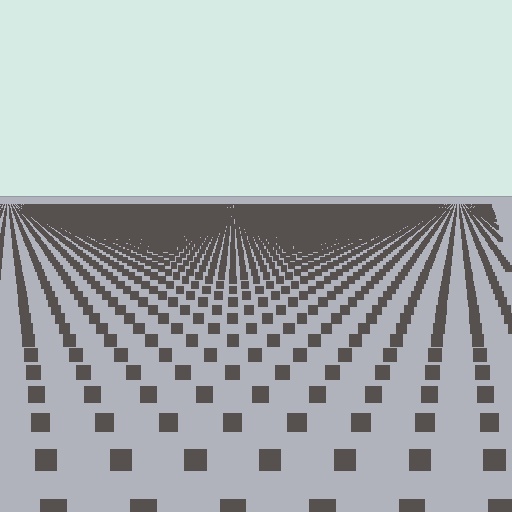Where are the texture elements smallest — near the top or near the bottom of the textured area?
Near the top.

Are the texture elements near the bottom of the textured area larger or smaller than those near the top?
Larger. Near the bottom, elements are closer to the viewer and appear at a bigger on-screen size.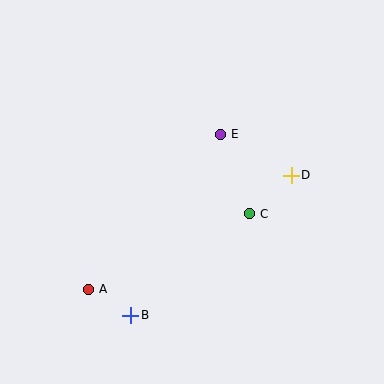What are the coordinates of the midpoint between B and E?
The midpoint between B and E is at (176, 225).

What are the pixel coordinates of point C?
Point C is at (250, 214).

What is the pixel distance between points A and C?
The distance between A and C is 178 pixels.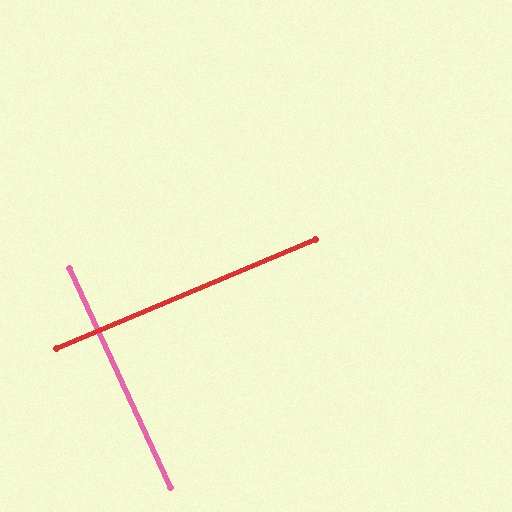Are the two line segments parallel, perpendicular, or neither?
Perpendicular — they meet at approximately 88°.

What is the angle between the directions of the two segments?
Approximately 88 degrees.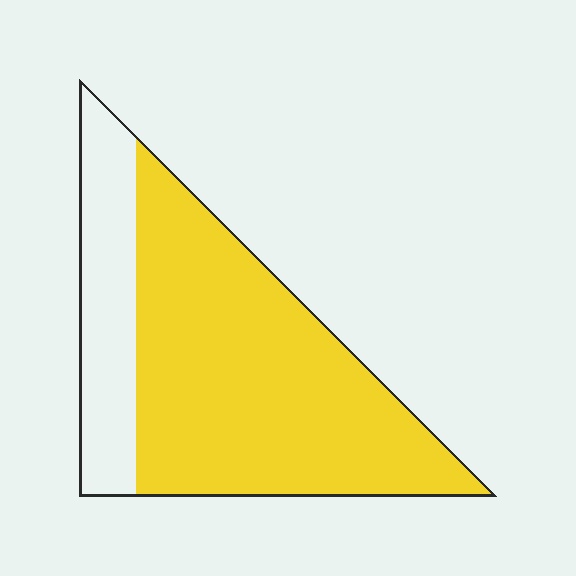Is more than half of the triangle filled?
Yes.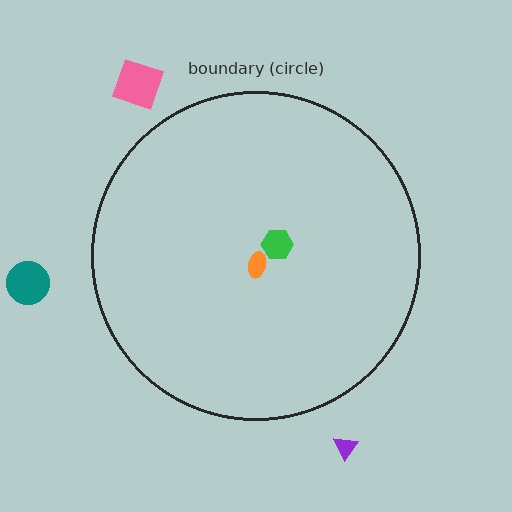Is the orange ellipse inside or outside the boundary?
Inside.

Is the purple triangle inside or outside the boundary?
Outside.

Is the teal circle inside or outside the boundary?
Outside.